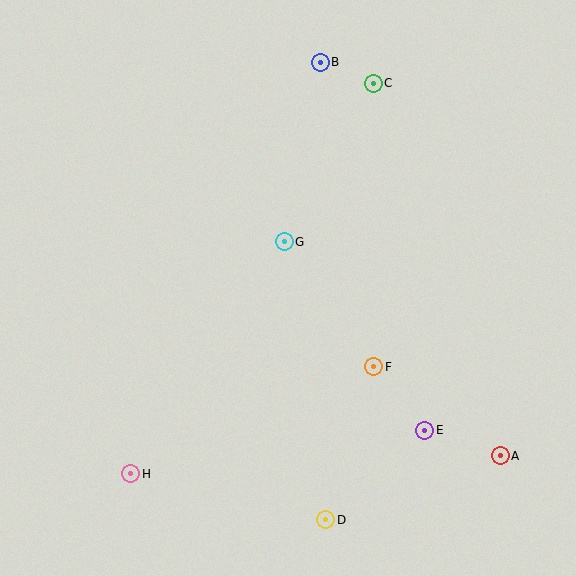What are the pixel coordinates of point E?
Point E is at (425, 430).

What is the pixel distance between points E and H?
The distance between E and H is 297 pixels.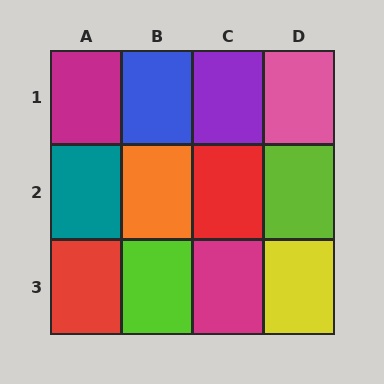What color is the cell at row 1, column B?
Blue.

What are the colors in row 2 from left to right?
Teal, orange, red, lime.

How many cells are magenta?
2 cells are magenta.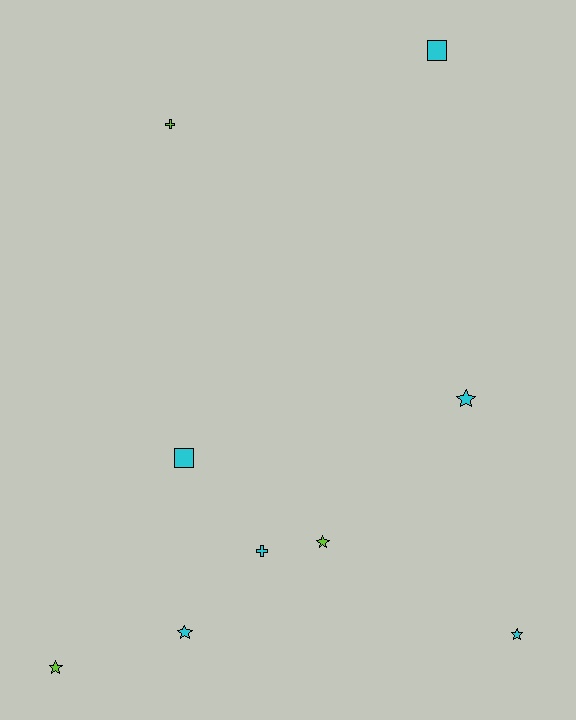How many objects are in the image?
There are 9 objects.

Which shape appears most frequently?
Star, with 5 objects.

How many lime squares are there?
There are no lime squares.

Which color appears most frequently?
Cyan, with 6 objects.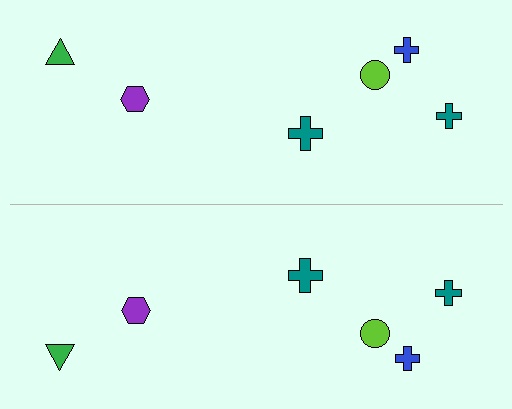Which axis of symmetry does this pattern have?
The pattern has a horizontal axis of symmetry running through the center of the image.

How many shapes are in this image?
There are 12 shapes in this image.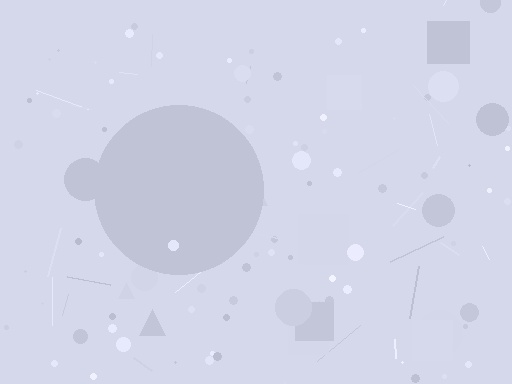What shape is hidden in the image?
A circle is hidden in the image.